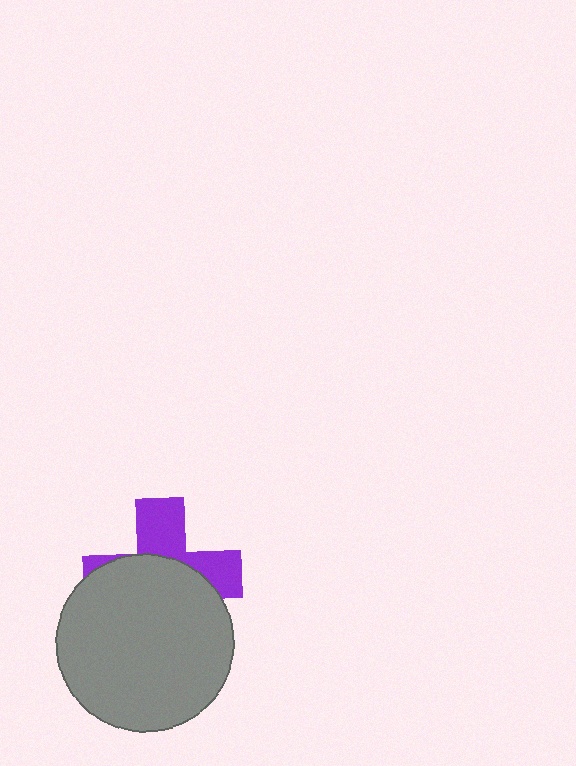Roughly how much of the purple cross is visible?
A small part of it is visible (roughly 40%).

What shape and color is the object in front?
The object in front is a gray circle.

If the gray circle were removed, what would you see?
You would see the complete purple cross.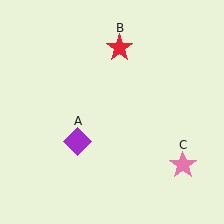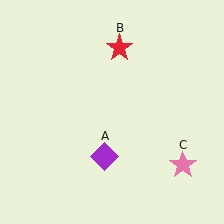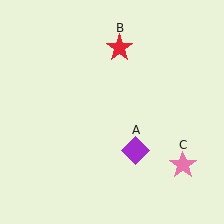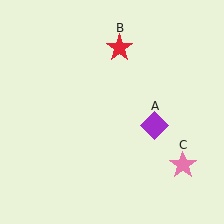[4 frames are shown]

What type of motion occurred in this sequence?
The purple diamond (object A) rotated counterclockwise around the center of the scene.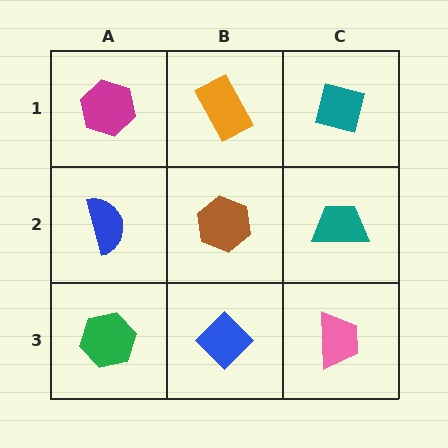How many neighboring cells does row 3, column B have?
3.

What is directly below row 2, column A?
A green hexagon.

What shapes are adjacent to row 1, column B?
A brown hexagon (row 2, column B), a magenta hexagon (row 1, column A), a teal square (row 1, column C).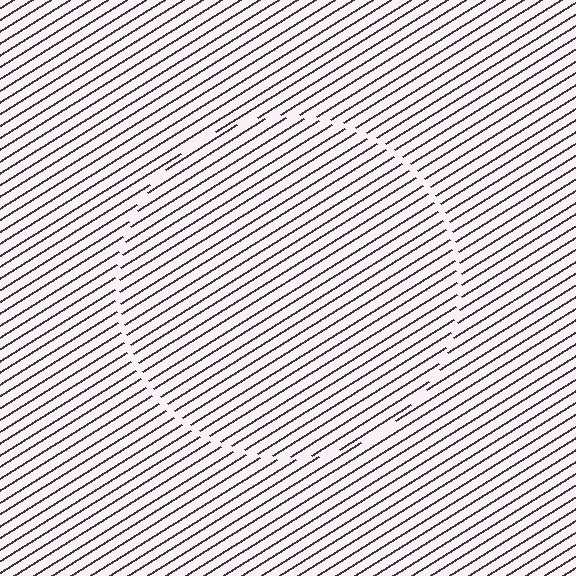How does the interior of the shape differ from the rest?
The interior of the shape contains the same grating, shifted by half a period — the contour is defined by the phase discontinuity where line-ends from the inner and outer gratings abut.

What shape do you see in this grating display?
An illusory circle. The interior of the shape contains the same grating, shifted by half a period — the contour is defined by the phase discontinuity where line-ends from the inner and outer gratings abut.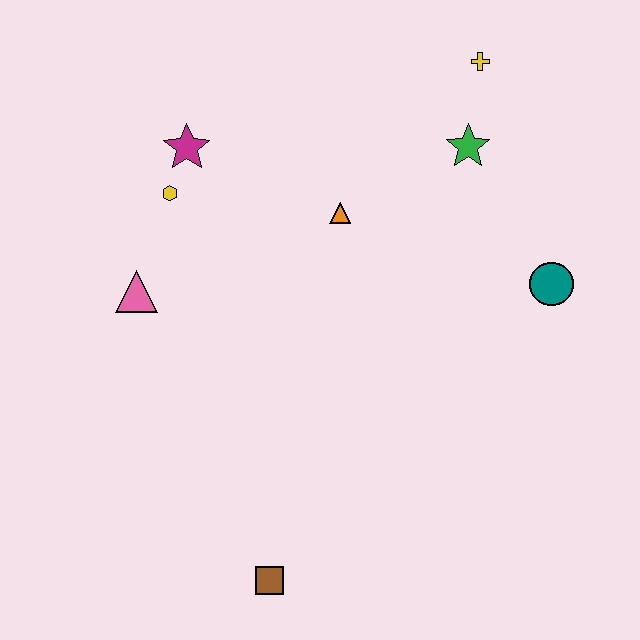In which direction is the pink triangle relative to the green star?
The pink triangle is to the left of the green star.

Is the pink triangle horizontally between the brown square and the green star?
No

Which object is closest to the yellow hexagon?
The magenta star is closest to the yellow hexagon.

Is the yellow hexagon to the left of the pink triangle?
No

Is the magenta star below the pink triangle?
No